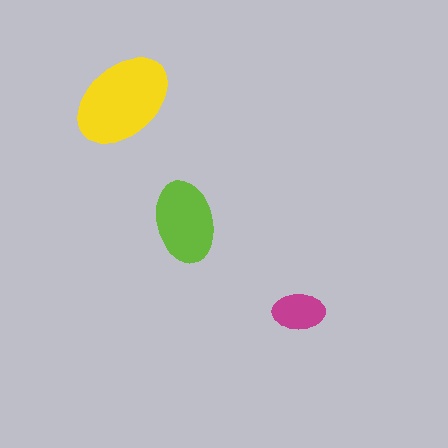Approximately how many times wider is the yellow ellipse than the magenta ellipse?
About 2 times wider.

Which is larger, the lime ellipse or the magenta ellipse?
The lime one.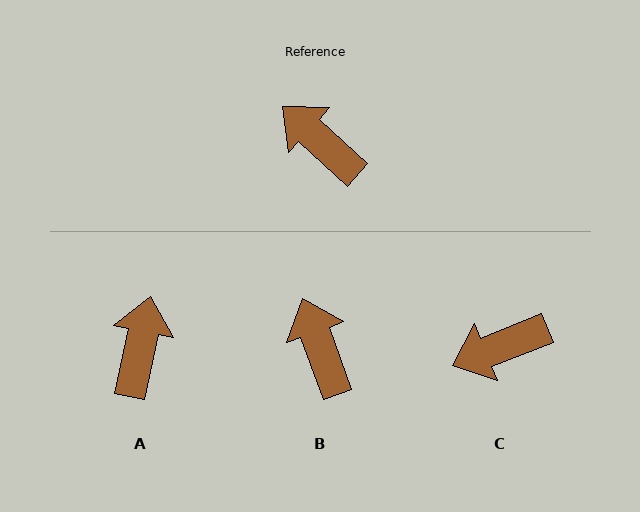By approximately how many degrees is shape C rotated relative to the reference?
Approximately 64 degrees counter-clockwise.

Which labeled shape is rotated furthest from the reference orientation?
C, about 64 degrees away.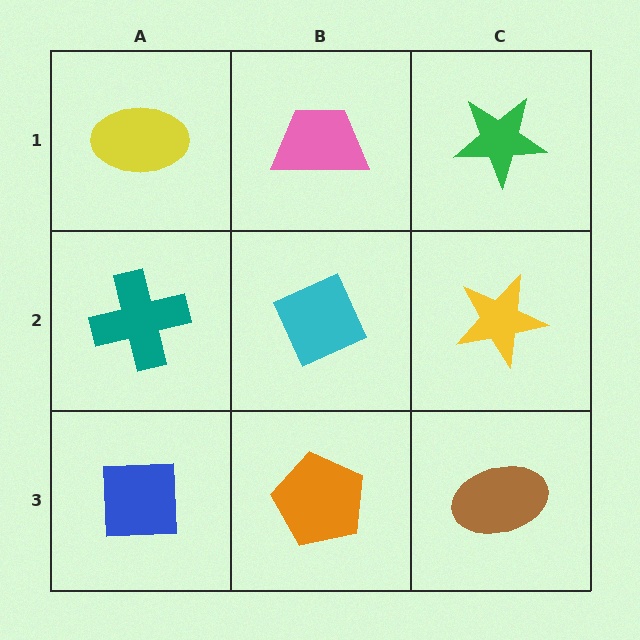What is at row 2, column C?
A yellow star.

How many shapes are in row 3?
3 shapes.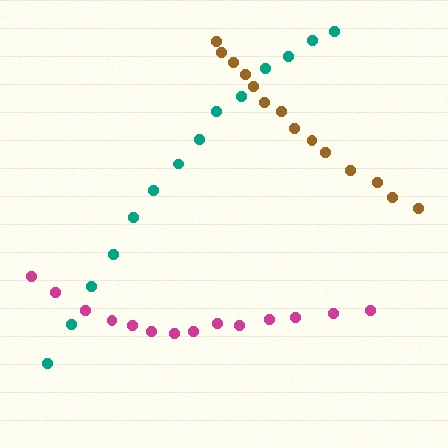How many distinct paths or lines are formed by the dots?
There are 3 distinct paths.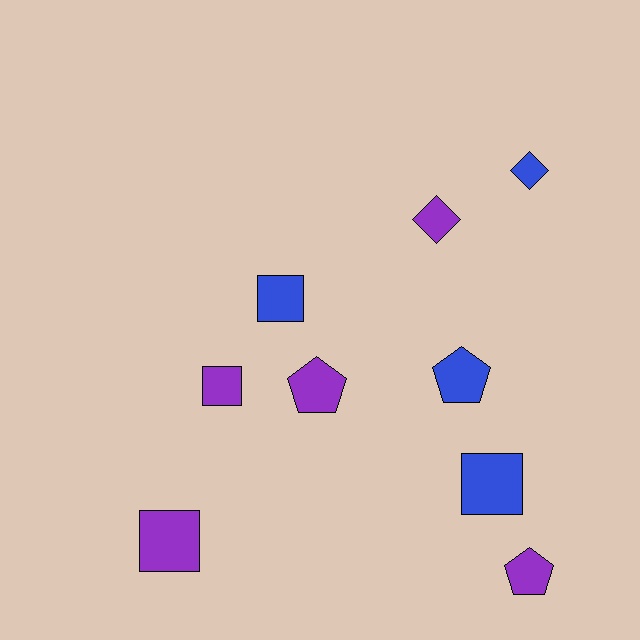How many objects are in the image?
There are 9 objects.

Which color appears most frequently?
Purple, with 5 objects.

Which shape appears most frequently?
Square, with 4 objects.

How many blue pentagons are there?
There is 1 blue pentagon.